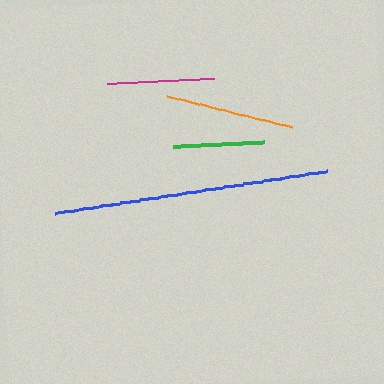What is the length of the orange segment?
The orange segment is approximately 129 pixels long.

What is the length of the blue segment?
The blue segment is approximately 276 pixels long.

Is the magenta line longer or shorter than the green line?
The magenta line is longer than the green line.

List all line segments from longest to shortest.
From longest to shortest: blue, orange, magenta, green.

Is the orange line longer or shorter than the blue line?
The blue line is longer than the orange line.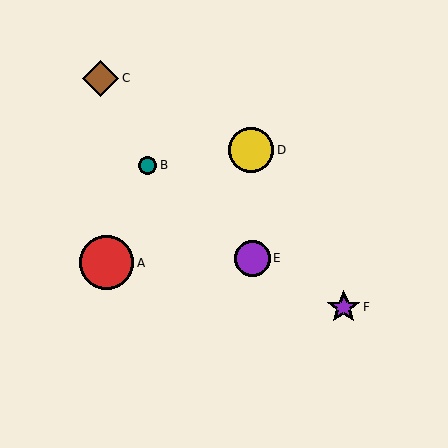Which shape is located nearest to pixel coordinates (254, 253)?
The purple circle (labeled E) at (253, 258) is nearest to that location.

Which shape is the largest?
The red circle (labeled A) is the largest.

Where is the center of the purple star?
The center of the purple star is at (344, 307).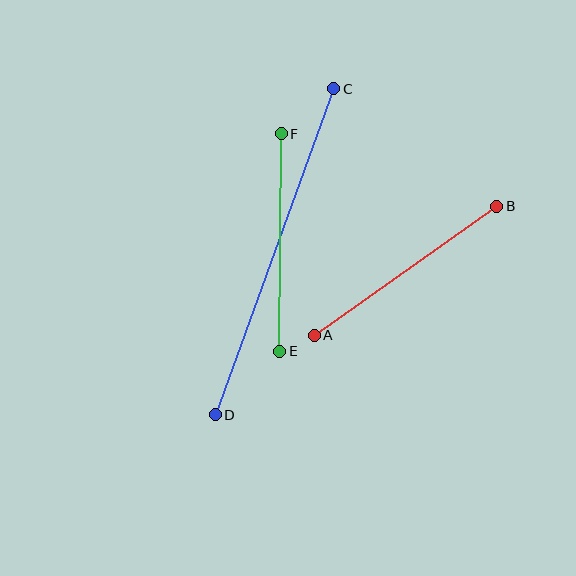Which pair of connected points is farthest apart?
Points C and D are farthest apart.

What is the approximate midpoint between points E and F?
The midpoint is at approximately (280, 243) pixels.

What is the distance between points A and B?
The distance is approximately 223 pixels.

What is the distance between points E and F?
The distance is approximately 218 pixels.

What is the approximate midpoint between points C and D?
The midpoint is at approximately (275, 252) pixels.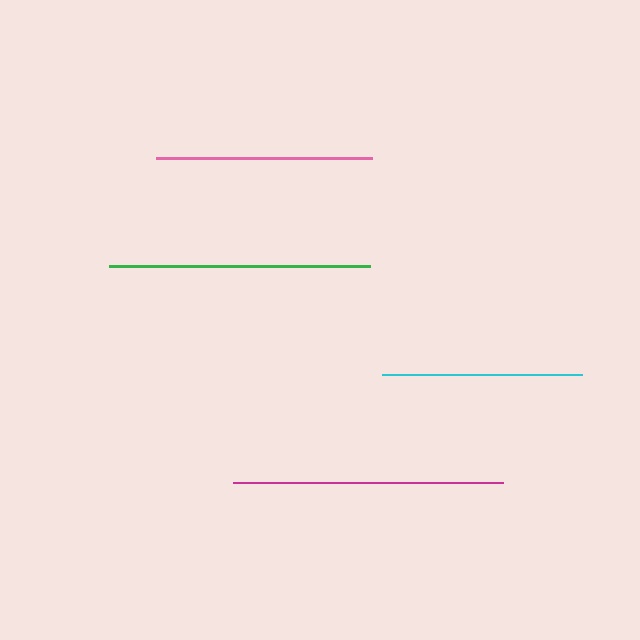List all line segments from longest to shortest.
From longest to shortest: magenta, green, pink, cyan.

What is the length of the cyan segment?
The cyan segment is approximately 200 pixels long.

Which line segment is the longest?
The magenta line is the longest at approximately 271 pixels.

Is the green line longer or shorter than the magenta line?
The magenta line is longer than the green line.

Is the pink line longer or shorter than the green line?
The green line is longer than the pink line.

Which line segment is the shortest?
The cyan line is the shortest at approximately 200 pixels.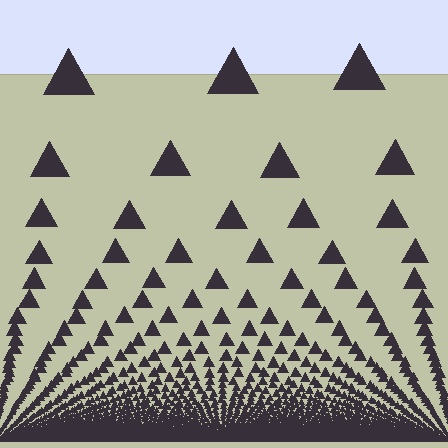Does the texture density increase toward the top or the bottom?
Density increases toward the bottom.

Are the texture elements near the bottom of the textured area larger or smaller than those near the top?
Smaller. The gradient is inverted — elements near the bottom are smaller and denser.